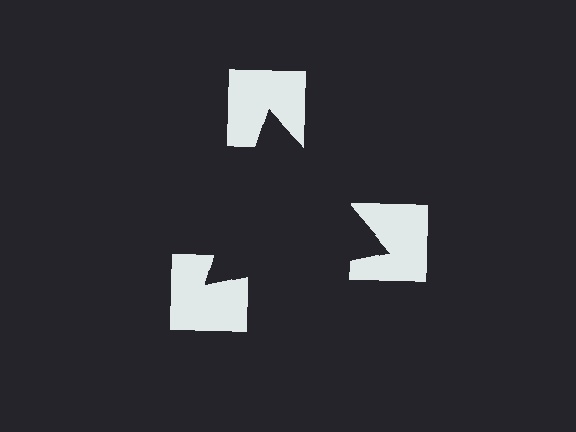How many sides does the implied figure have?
3 sides.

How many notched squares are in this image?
There are 3 — one at each vertex of the illusory triangle.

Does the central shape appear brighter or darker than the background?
It typically appears slightly darker than the background, even though no actual brightness change is drawn.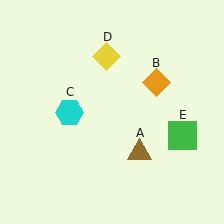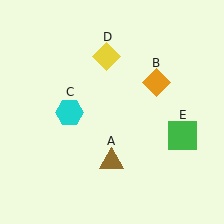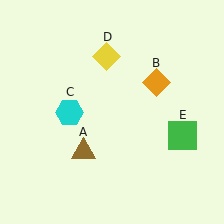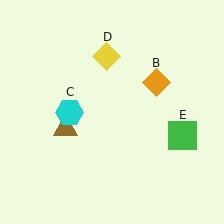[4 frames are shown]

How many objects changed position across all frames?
1 object changed position: brown triangle (object A).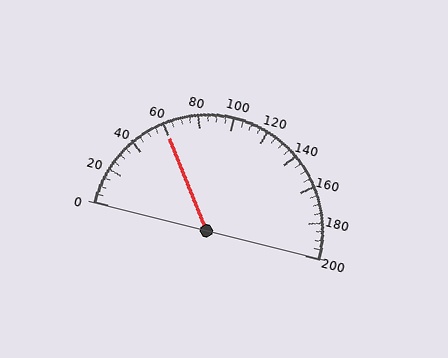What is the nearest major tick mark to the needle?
The nearest major tick mark is 60.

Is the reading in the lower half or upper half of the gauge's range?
The reading is in the lower half of the range (0 to 200).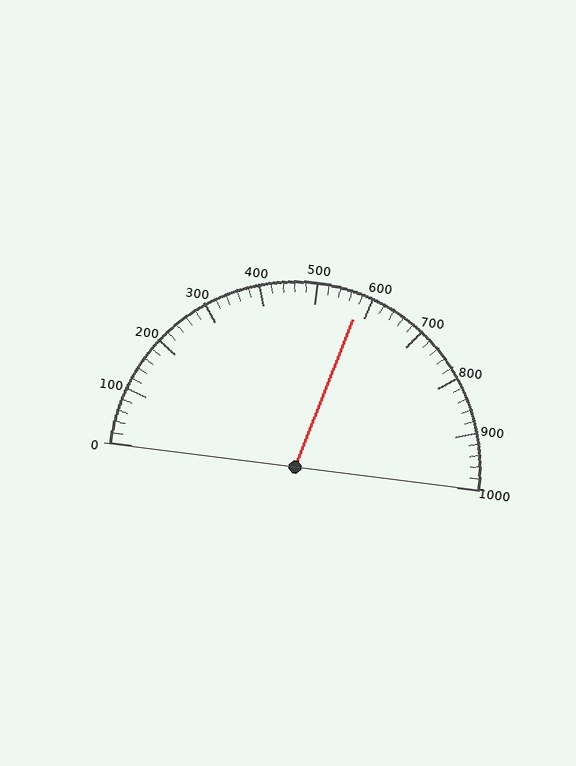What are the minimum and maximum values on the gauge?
The gauge ranges from 0 to 1000.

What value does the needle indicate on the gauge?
The needle indicates approximately 580.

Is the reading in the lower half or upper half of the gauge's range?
The reading is in the upper half of the range (0 to 1000).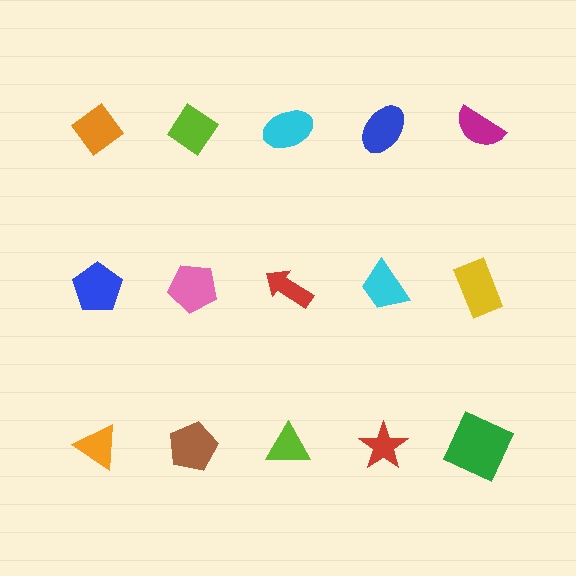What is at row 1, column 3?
A cyan ellipse.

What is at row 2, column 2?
A pink pentagon.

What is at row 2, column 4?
A cyan trapezoid.